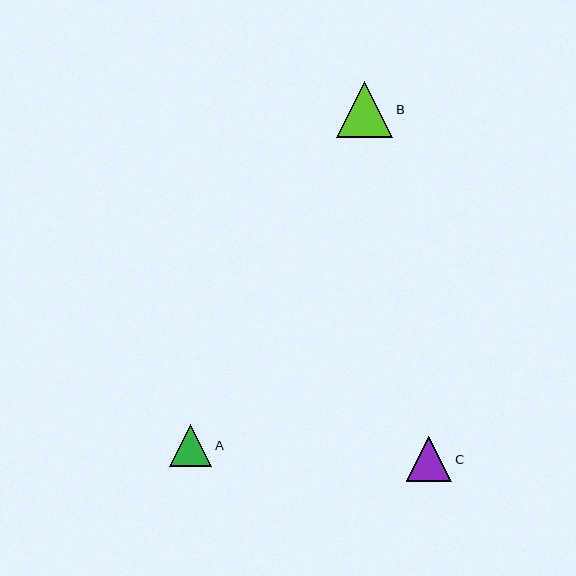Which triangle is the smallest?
Triangle A is the smallest with a size of approximately 42 pixels.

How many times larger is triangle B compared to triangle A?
Triangle B is approximately 1.3 times the size of triangle A.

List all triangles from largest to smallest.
From largest to smallest: B, C, A.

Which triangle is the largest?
Triangle B is the largest with a size of approximately 56 pixels.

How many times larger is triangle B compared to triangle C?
Triangle B is approximately 1.2 times the size of triangle C.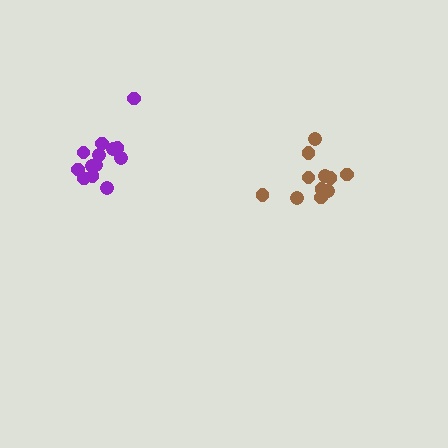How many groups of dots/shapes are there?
There are 2 groups.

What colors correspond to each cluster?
The clusters are colored: purple, brown.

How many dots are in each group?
Group 1: 13 dots, Group 2: 11 dots (24 total).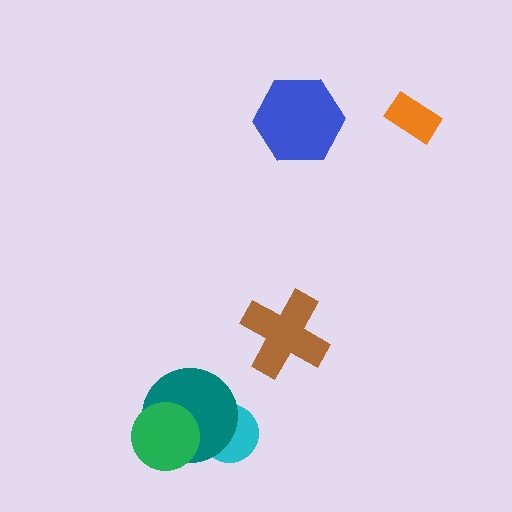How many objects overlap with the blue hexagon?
0 objects overlap with the blue hexagon.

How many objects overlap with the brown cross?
0 objects overlap with the brown cross.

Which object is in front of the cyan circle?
The teal circle is in front of the cyan circle.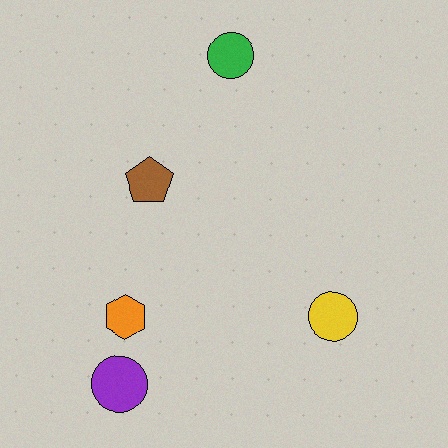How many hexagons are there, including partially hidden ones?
There is 1 hexagon.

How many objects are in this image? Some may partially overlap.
There are 5 objects.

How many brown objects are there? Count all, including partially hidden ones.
There is 1 brown object.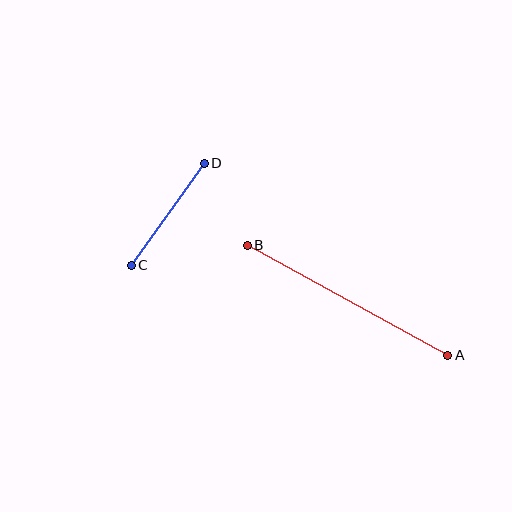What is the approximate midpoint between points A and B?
The midpoint is at approximately (348, 300) pixels.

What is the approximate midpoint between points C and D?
The midpoint is at approximately (168, 214) pixels.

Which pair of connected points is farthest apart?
Points A and B are farthest apart.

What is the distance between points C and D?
The distance is approximately 126 pixels.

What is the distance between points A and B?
The distance is approximately 229 pixels.